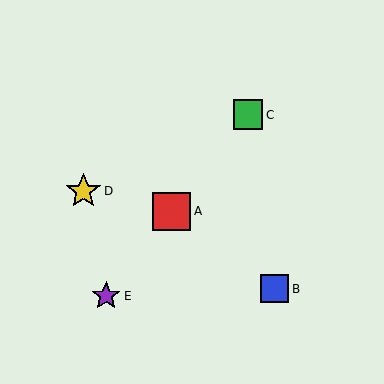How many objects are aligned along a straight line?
3 objects (A, C, E) are aligned along a straight line.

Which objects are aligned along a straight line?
Objects A, C, E are aligned along a straight line.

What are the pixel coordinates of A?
Object A is at (172, 211).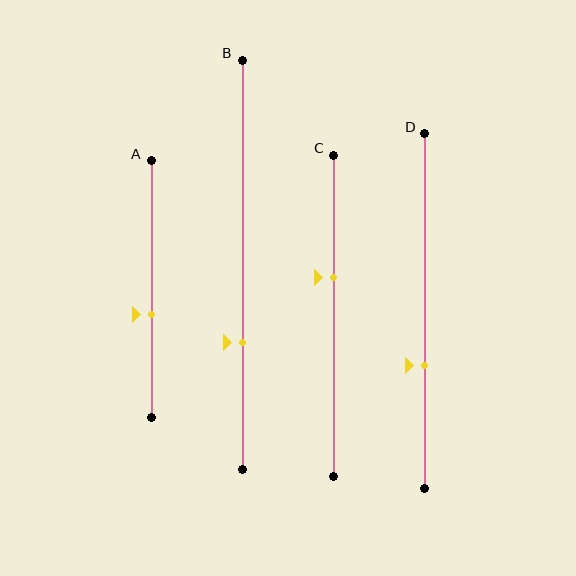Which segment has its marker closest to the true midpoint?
Segment A has its marker closest to the true midpoint.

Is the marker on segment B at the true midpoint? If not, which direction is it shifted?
No, the marker on segment B is shifted downward by about 19% of the segment length.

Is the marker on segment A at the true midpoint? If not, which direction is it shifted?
No, the marker on segment A is shifted downward by about 10% of the segment length.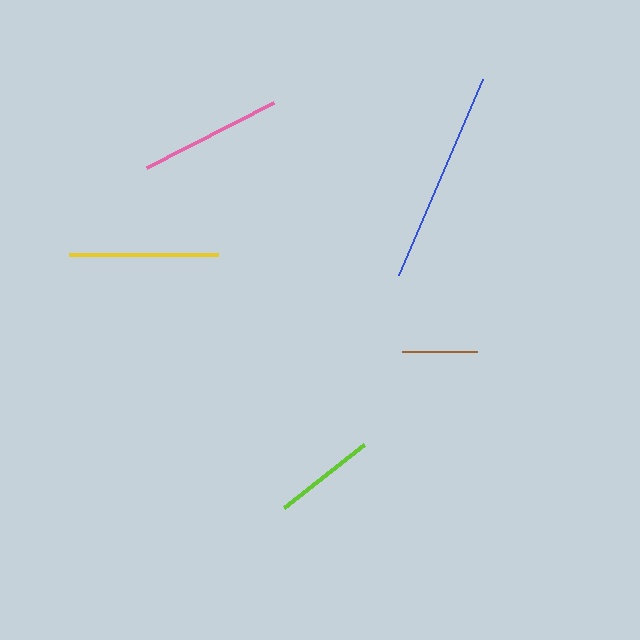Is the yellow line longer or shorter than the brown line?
The yellow line is longer than the brown line.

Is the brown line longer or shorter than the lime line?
The lime line is longer than the brown line.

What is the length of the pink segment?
The pink segment is approximately 142 pixels long.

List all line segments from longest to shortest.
From longest to shortest: blue, yellow, pink, lime, brown.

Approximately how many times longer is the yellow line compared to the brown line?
The yellow line is approximately 2.0 times the length of the brown line.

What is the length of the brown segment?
The brown segment is approximately 75 pixels long.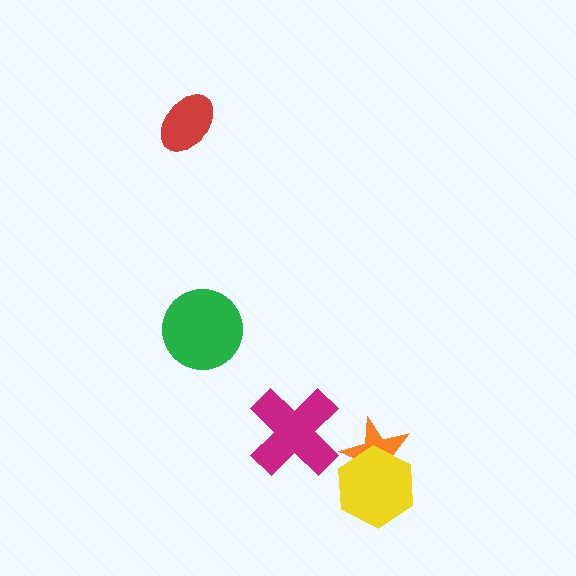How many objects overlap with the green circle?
0 objects overlap with the green circle.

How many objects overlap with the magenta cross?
0 objects overlap with the magenta cross.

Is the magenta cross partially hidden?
No, no other shape covers it.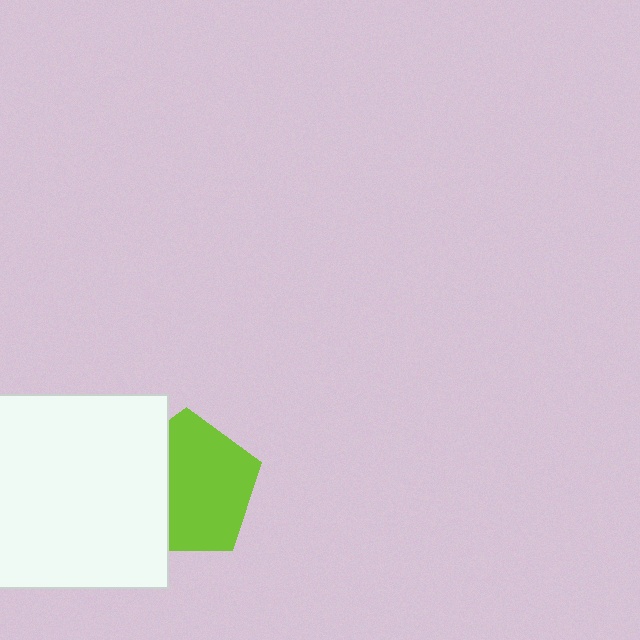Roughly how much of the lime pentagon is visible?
Most of it is visible (roughly 66%).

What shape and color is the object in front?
The object in front is a white square.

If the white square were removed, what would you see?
You would see the complete lime pentagon.